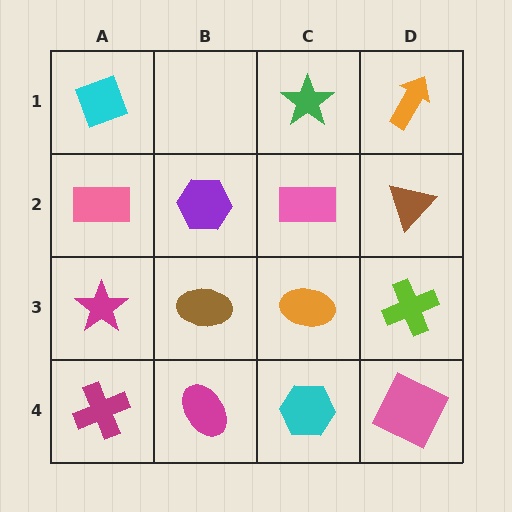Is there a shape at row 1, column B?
No, that cell is empty.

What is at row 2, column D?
A brown triangle.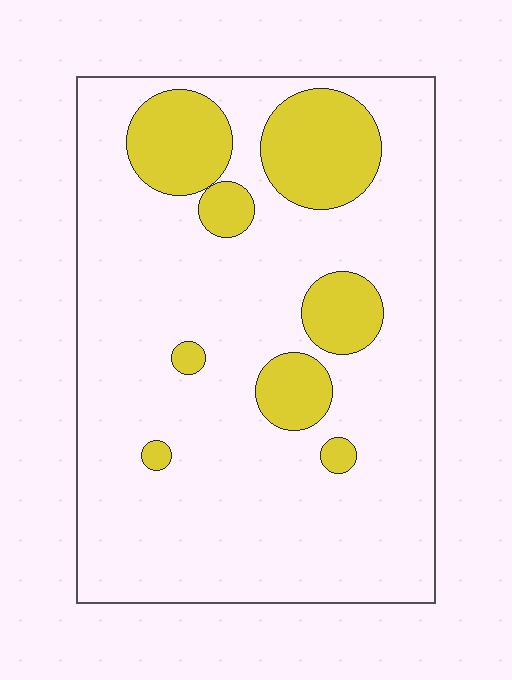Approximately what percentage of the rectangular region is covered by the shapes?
Approximately 20%.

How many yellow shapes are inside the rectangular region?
8.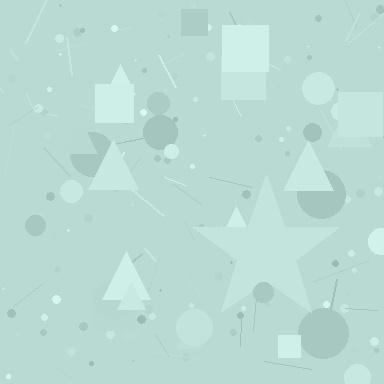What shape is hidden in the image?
A star is hidden in the image.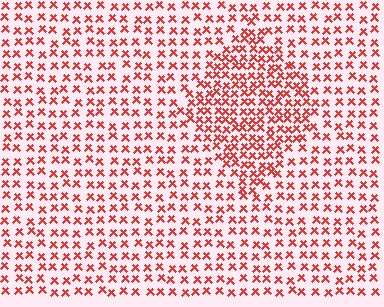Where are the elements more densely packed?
The elements are more densely packed inside the diamond boundary.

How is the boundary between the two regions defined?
The boundary is defined by a change in element density (approximately 1.8x ratio). All elements are the same color, size, and shape.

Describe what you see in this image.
The image contains small red elements arranged at two different densities. A diamond-shaped region is visible where the elements are more densely packed than the surrounding area.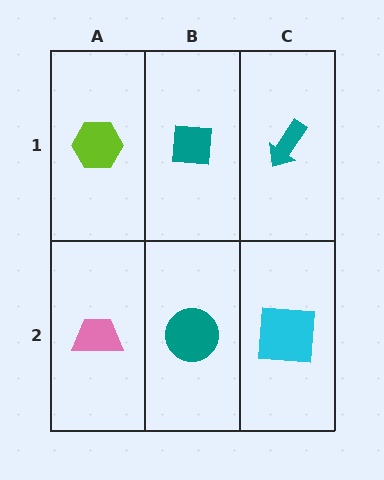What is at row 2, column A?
A pink trapezoid.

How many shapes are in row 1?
3 shapes.